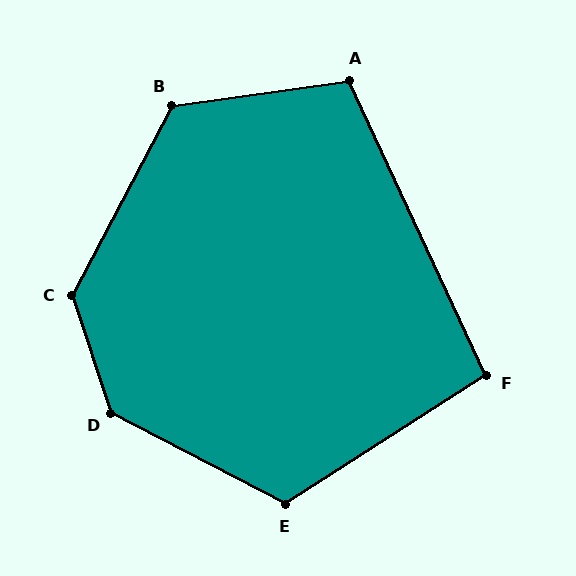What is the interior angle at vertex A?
Approximately 107 degrees (obtuse).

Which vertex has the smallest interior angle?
F, at approximately 98 degrees.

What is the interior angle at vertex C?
Approximately 134 degrees (obtuse).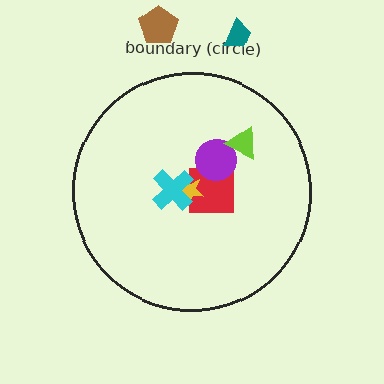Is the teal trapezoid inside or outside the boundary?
Outside.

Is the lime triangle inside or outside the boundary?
Inside.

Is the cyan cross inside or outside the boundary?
Inside.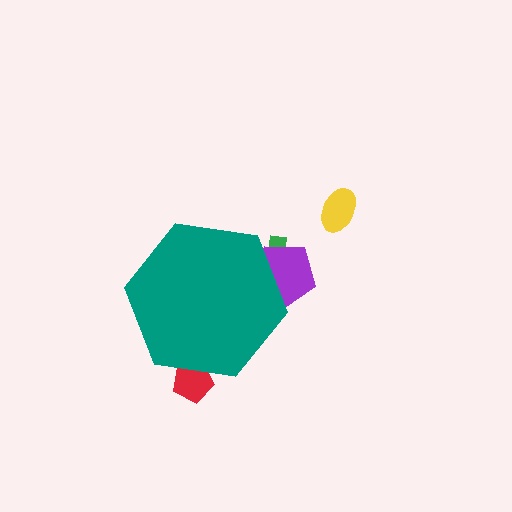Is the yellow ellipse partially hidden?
No, the yellow ellipse is fully visible.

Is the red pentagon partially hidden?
Yes, the red pentagon is partially hidden behind the teal hexagon.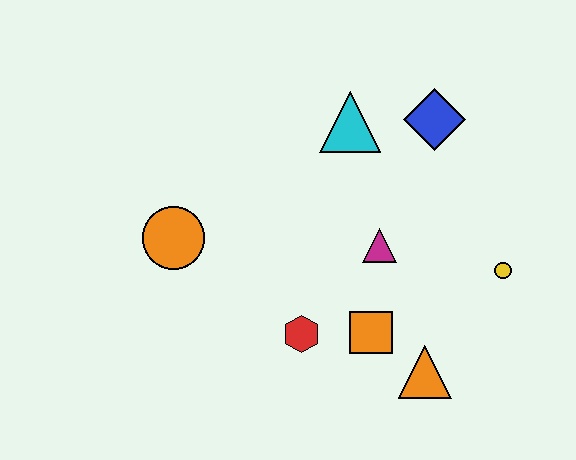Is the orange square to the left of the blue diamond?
Yes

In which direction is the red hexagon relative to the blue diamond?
The red hexagon is below the blue diamond.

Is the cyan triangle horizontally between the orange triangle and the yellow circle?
No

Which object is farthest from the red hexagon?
The blue diamond is farthest from the red hexagon.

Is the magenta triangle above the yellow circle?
Yes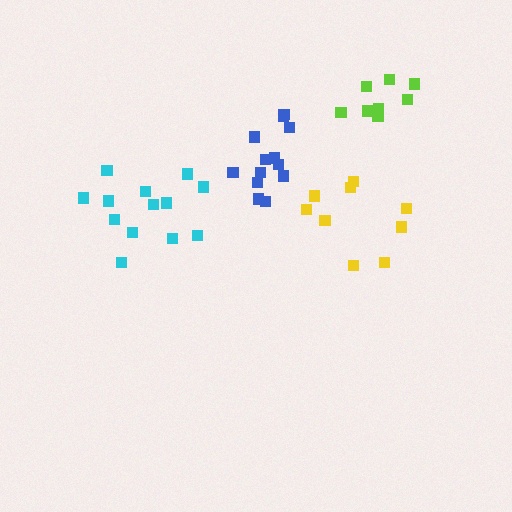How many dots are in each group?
Group 1: 9 dots, Group 2: 13 dots, Group 3: 13 dots, Group 4: 8 dots (43 total).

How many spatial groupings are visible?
There are 4 spatial groupings.